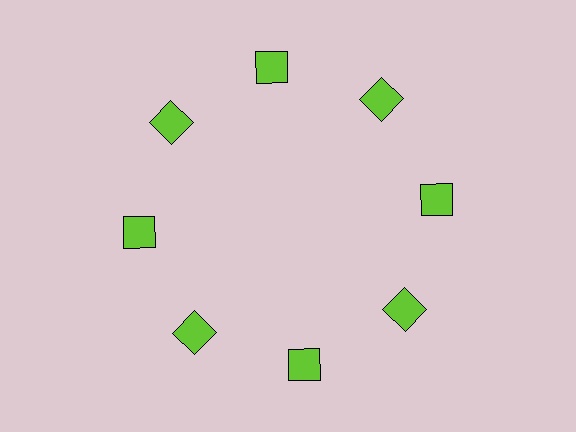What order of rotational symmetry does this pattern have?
This pattern has 8-fold rotational symmetry.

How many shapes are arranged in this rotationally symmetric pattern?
There are 8 shapes, arranged in 8 groups of 1.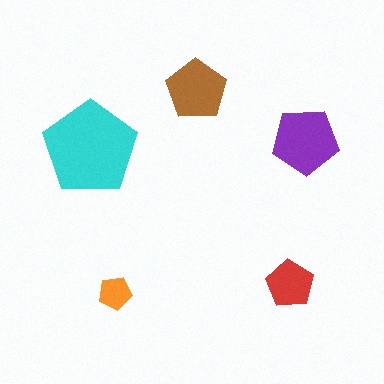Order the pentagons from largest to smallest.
the cyan one, the purple one, the brown one, the red one, the orange one.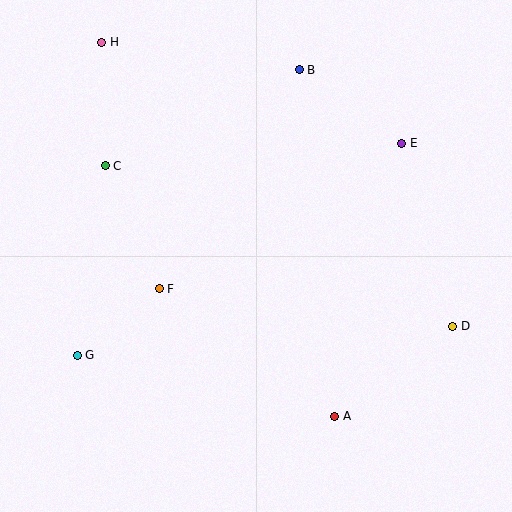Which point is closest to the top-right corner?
Point E is closest to the top-right corner.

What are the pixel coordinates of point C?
Point C is at (105, 166).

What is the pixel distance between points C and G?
The distance between C and G is 192 pixels.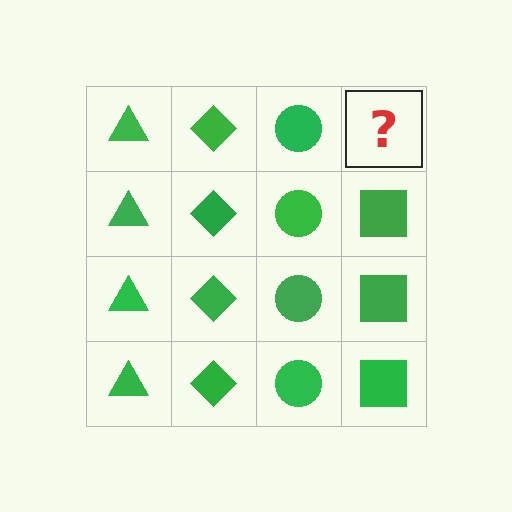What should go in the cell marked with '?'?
The missing cell should contain a green square.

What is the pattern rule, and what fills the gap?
The rule is that each column has a consistent shape. The gap should be filled with a green square.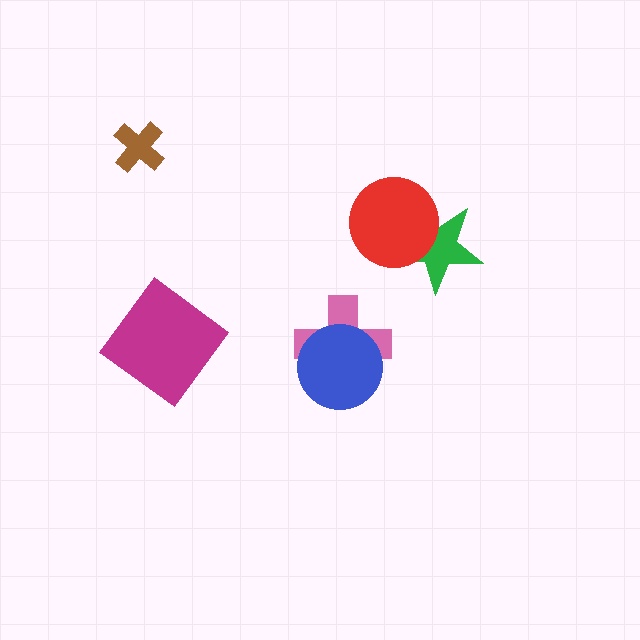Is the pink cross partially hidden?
Yes, it is partially covered by another shape.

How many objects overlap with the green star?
1 object overlaps with the green star.